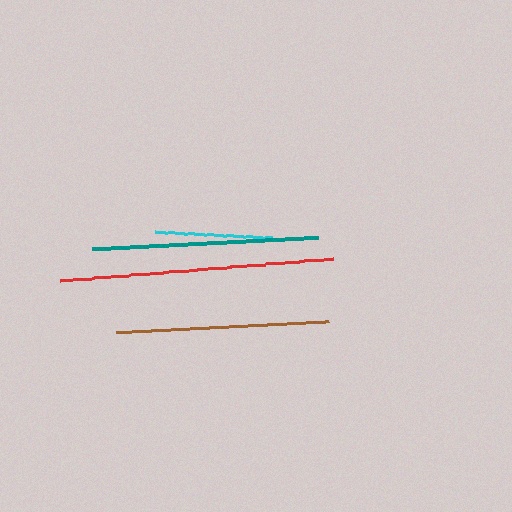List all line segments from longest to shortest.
From longest to shortest: red, teal, brown, cyan.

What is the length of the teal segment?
The teal segment is approximately 226 pixels long.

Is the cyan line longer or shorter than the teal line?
The teal line is longer than the cyan line.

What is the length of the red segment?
The red segment is approximately 274 pixels long.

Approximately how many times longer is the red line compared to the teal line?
The red line is approximately 1.2 times the length of the teal line.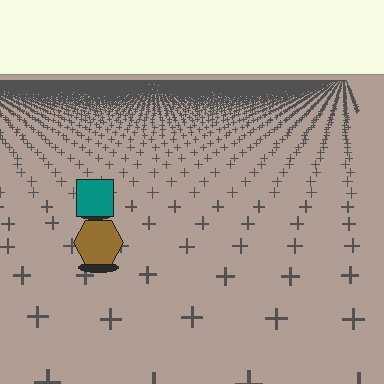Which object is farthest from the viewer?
The teal square is farthest from the viewer. It appears smaller and the ground texture around it is denser.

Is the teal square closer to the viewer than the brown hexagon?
No. The brown hexagon is closer — you can tell from the texture gradient: the ground texture is coarser near it.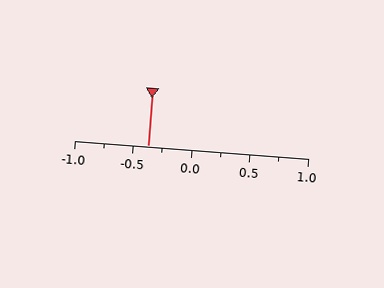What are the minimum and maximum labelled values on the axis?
The axis runs from -1.0 to 1.0.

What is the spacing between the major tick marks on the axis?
The major ticks are spaced 0.5 apart.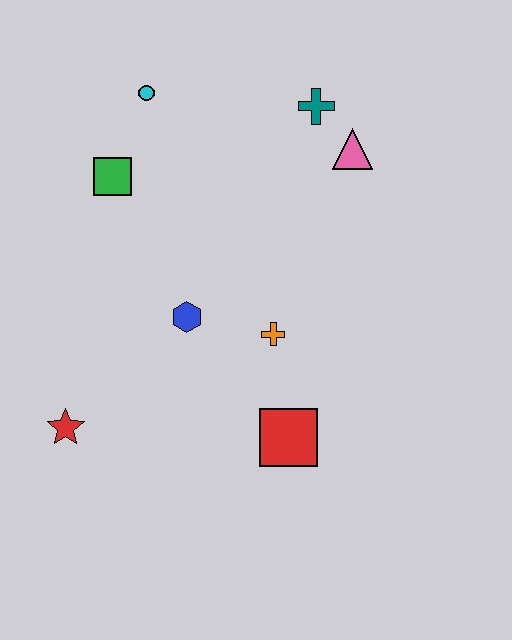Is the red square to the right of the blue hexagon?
Yes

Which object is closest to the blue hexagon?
The orange cross is closest to the blue hexagon.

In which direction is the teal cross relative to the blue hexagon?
The teal cross is above the blue hexagon.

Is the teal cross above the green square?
Yes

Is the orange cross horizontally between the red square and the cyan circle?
Yes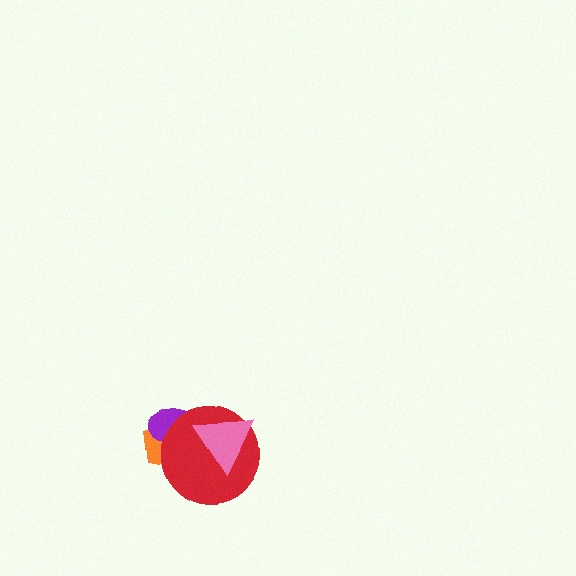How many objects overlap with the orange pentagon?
2 objects overlap with the orange pentagon.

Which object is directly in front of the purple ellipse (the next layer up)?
The red circle is directly in front of the purple ellipse.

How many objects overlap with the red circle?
3 objects overlap with the red circle.